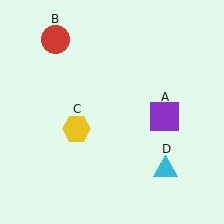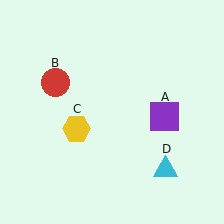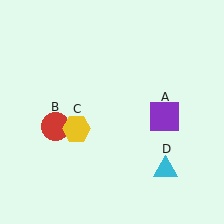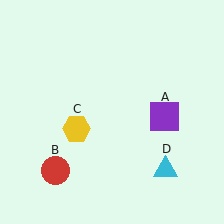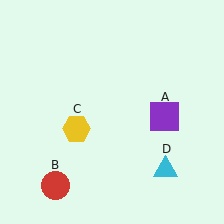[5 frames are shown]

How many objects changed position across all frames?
1 object changed position: red circle (object B).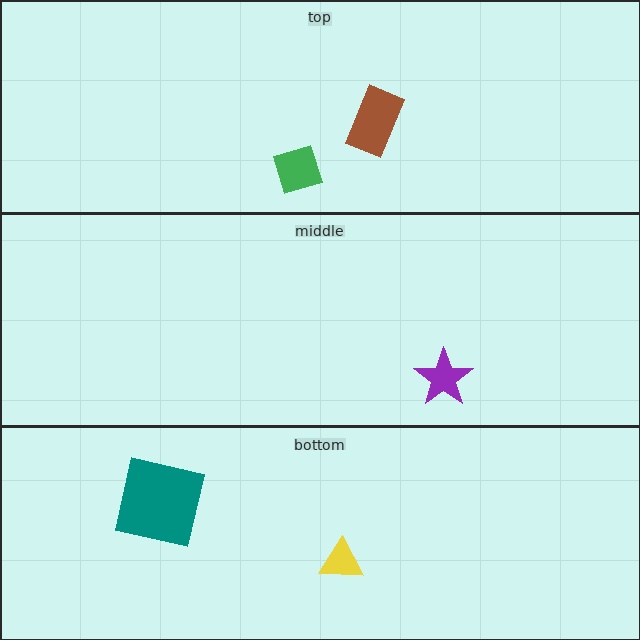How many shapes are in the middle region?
1.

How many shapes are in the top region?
2.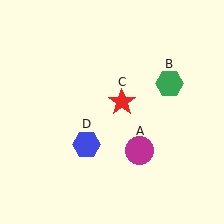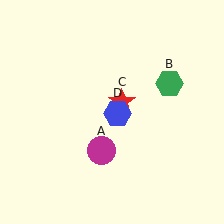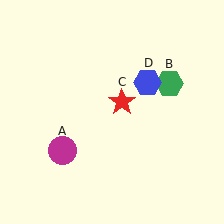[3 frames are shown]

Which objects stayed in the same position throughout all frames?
Green hexagon (object B) and red star (object C) remained stationary.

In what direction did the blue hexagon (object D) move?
The blue hexagon (object D) moved up and to the right.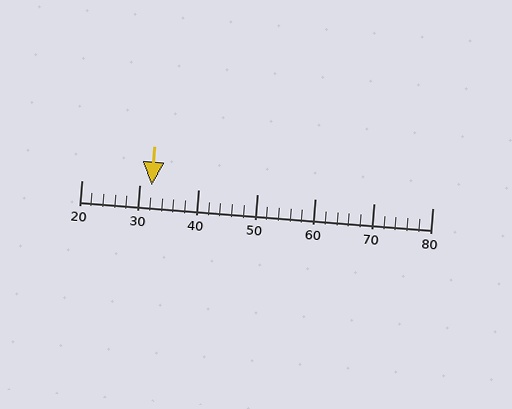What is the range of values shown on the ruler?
The ruler shows values from 20 to 80.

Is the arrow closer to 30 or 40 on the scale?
The arrow is closer to 30.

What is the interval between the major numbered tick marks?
The major tick marks are spaced 10 units apart.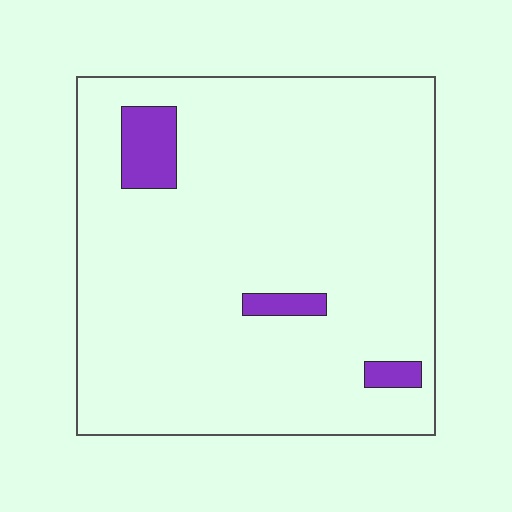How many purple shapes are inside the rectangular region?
3.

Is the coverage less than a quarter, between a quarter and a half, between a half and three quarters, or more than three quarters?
Less than a quarter.